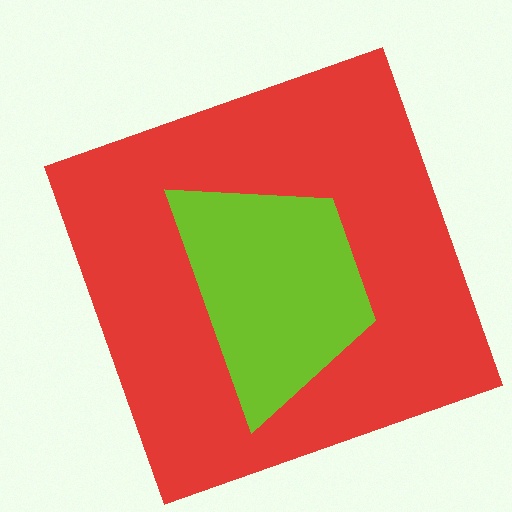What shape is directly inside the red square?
The lime trapezoid.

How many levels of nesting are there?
2.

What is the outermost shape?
The red square.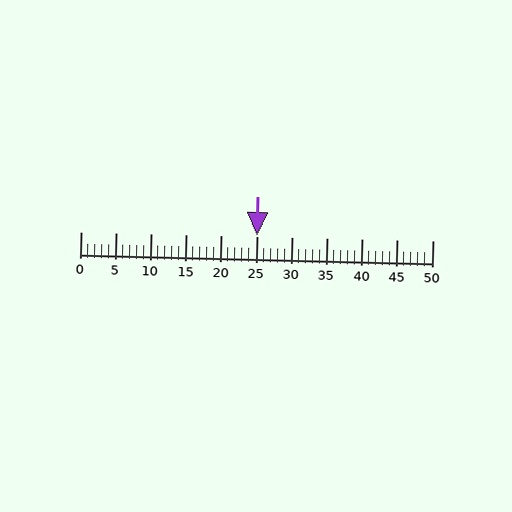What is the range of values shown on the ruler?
The ruler shows values from 0 to 50.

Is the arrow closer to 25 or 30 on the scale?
The arrow is closer to 25.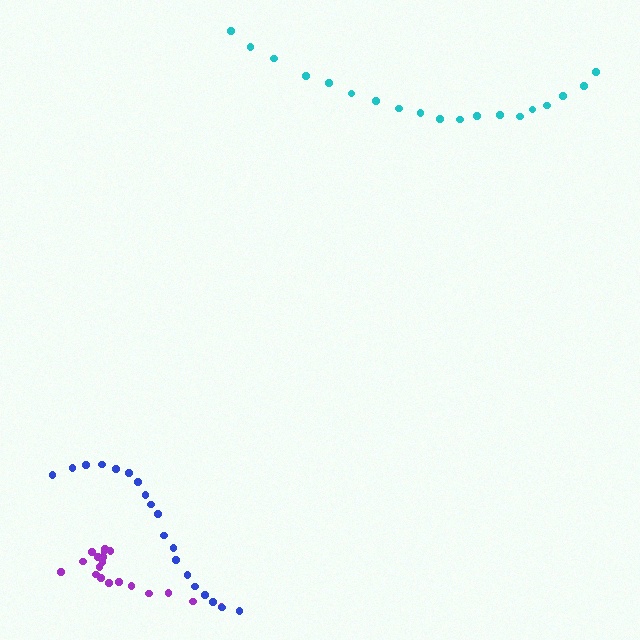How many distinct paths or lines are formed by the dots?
There are 3 distinct paths.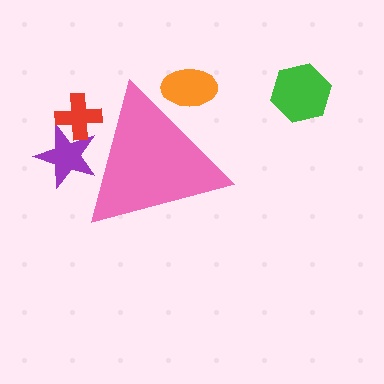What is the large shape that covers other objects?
A pink triangle.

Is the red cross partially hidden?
Yes, the red cross is partially hidden behind the pink triangle.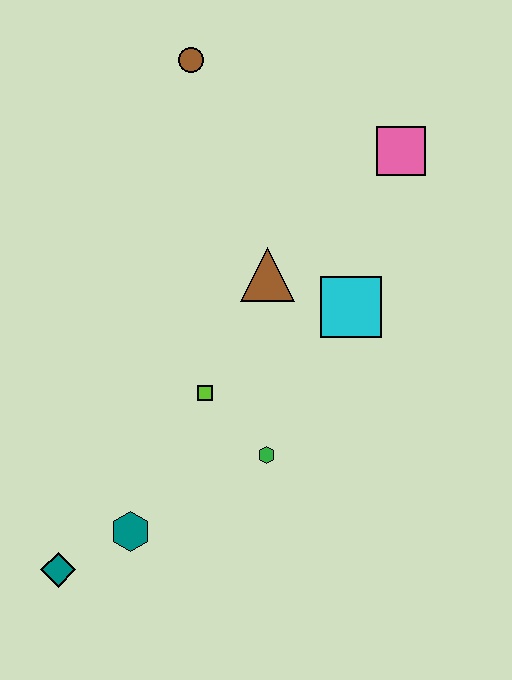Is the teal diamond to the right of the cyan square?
No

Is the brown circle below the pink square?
No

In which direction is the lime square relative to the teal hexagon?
The lime square is above the teal hexagon.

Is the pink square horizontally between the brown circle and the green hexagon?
No